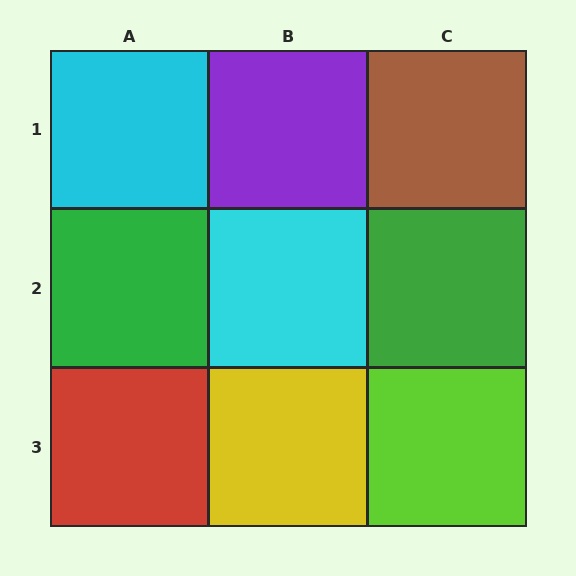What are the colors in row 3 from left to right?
Red, yellow, lime.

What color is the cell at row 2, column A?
Green.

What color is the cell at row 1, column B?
Purple.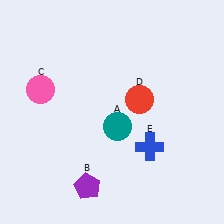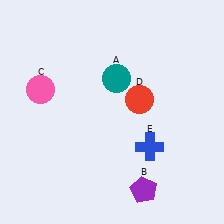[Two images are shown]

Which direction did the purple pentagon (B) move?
The purple pentagon (B) moved right.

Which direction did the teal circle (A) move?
The teal circle (A) moved up.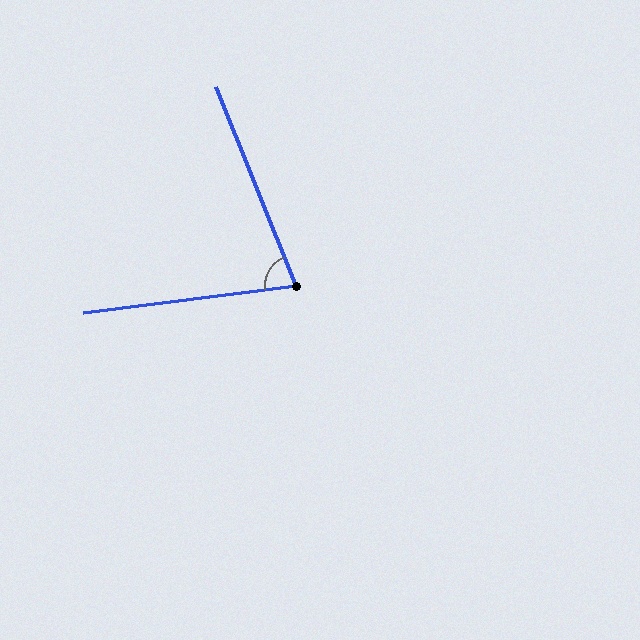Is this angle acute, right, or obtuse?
It is acute.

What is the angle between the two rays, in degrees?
Approximately 76 degrees.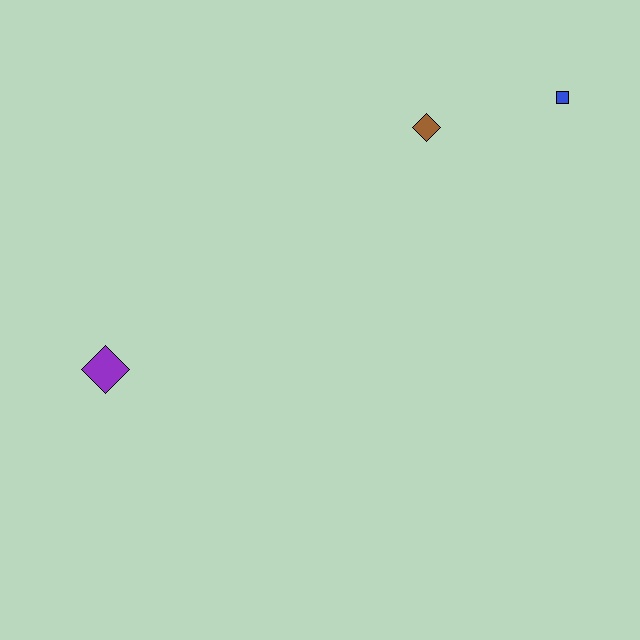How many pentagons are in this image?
There are no pentagons.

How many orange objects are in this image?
There are no orange objects.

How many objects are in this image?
There are 3 objects.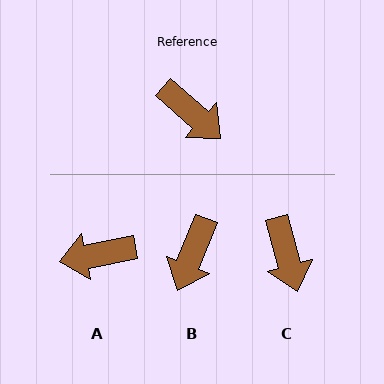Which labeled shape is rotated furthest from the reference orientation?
A, about 127 degrees away.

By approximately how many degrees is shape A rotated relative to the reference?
Approximately 127 degrees clockwise.